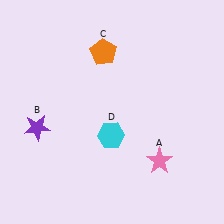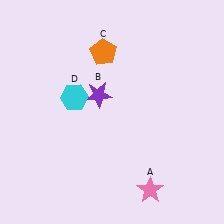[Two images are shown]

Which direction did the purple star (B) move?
The purple star (B) moved right.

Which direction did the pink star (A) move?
The pink star (A) moved down.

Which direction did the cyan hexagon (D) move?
The cyan hexagon (D) moved up.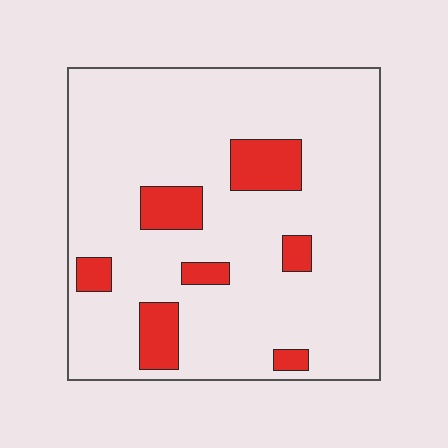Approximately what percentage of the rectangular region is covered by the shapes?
Approximately 15%.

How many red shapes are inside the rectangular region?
7.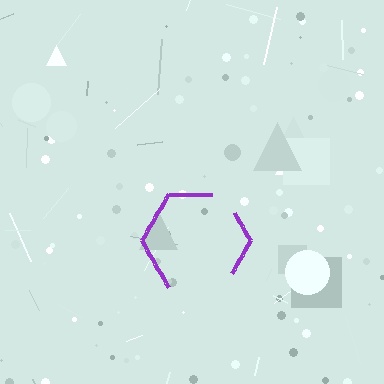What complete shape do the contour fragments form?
The contour fragments form a hexagon.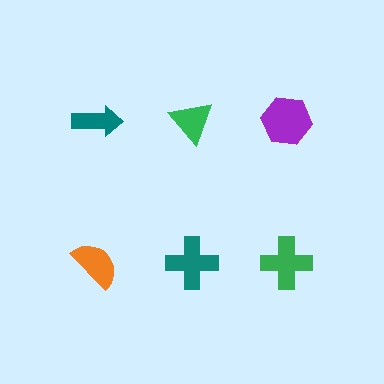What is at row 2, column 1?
An orange semicircle.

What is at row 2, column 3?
A green cross.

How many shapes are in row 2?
3 shapes.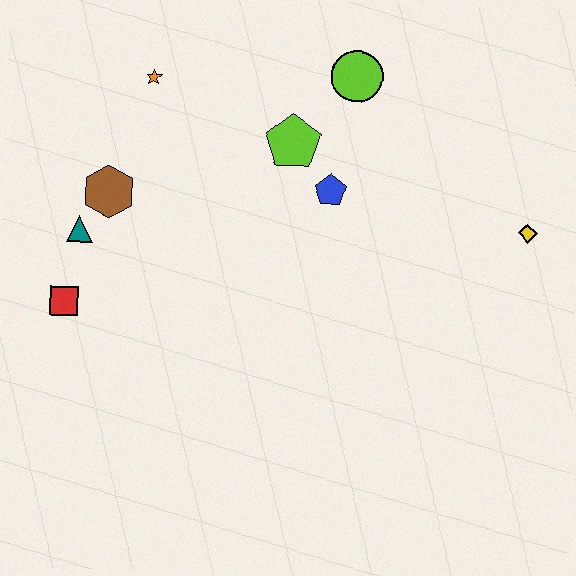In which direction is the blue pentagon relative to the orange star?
The blue pentagon is to the right of the orange star.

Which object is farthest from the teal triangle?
The yellow diamond is farthest from the teal triangle.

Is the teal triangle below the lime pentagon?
Yes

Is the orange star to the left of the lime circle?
Yes